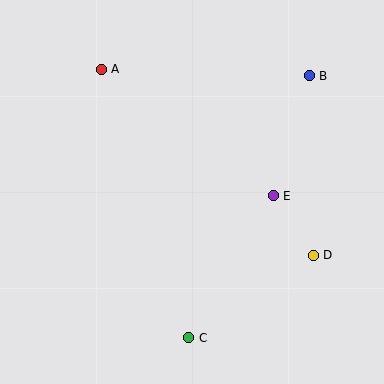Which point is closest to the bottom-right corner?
Point D is closest to the bottom-right corner.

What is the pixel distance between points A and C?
The distance between A and C is 282 pixels.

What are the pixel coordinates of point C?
Point C is at (189, 338).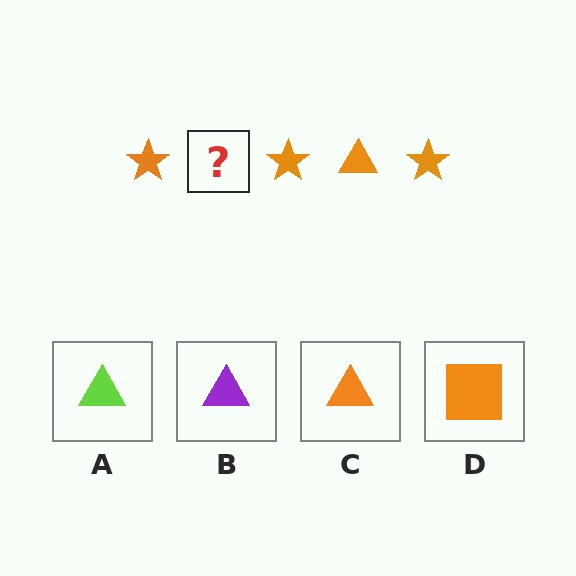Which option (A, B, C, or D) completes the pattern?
C.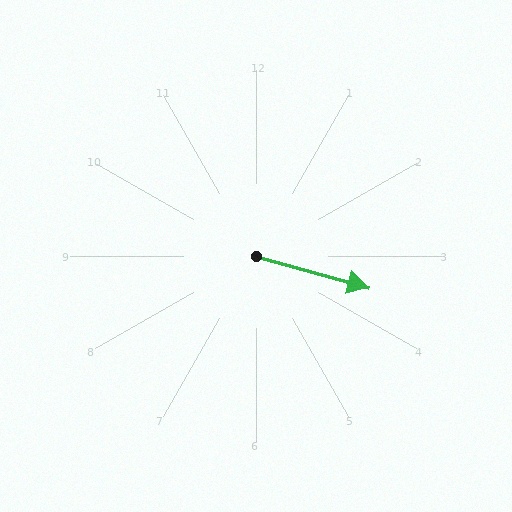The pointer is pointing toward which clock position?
Roughly 4 o'clock.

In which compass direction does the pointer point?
East.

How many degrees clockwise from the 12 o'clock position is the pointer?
Approximately 106 degrees.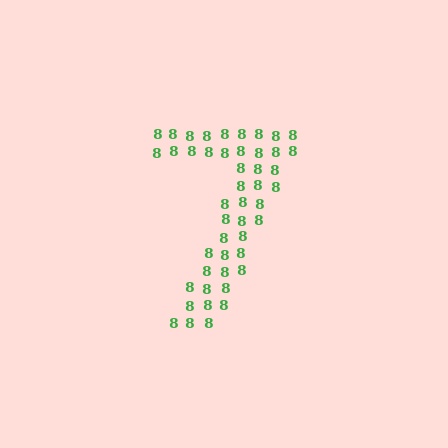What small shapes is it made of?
It is made of small digit 8's.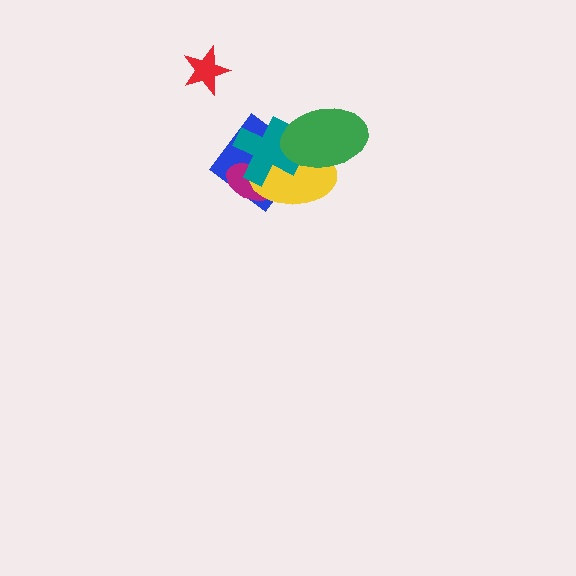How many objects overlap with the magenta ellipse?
3 objects overlap with the magenta ellipse.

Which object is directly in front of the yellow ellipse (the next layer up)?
The teal cross is directly in front of the yellow ellipse.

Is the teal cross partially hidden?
Yes, it is partially covered by another shape.